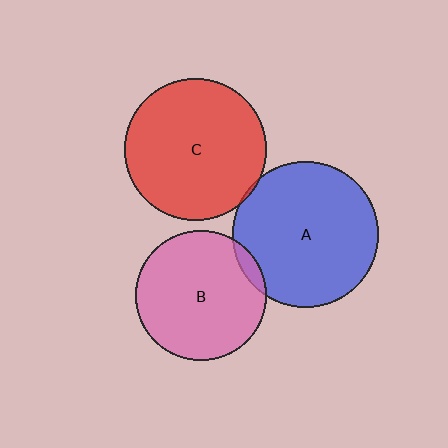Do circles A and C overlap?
Yes.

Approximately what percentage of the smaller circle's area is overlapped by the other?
Approximately 5%.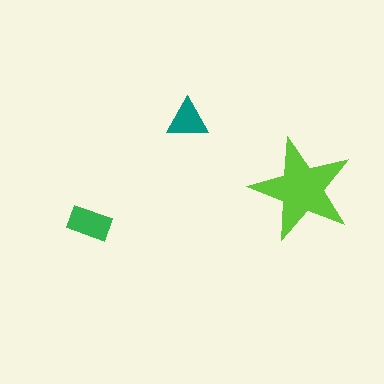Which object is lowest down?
The green rectangle is bottommost.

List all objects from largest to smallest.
The lime star, the green rectangle, the teal triangle.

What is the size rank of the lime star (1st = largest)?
1st.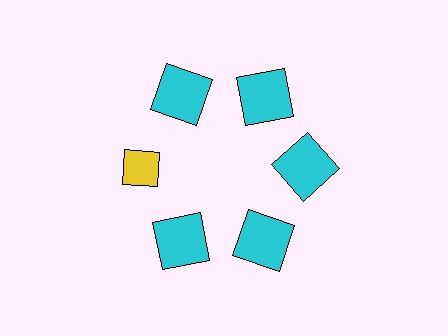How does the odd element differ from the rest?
It differs in both color (yellow instead of cyan) and shape (diamond instead of square).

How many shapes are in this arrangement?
There are 6 shapes arranged in a ring pattern.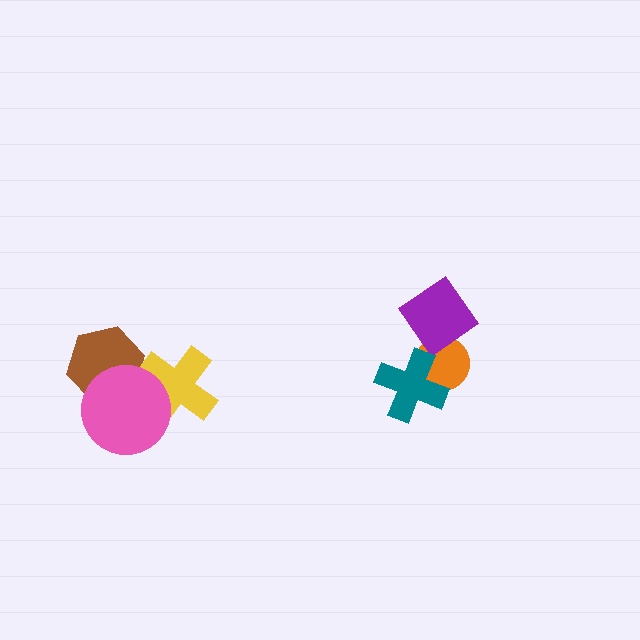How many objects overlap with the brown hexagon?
1 object overlaps with the brown hexagon.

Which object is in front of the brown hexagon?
The pink circle is in front of the brown hexagon.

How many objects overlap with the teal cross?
1 object overlaps with the teal cross.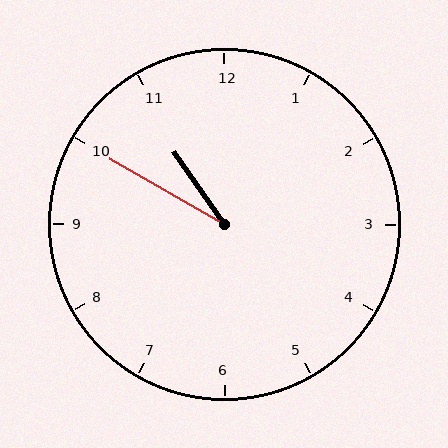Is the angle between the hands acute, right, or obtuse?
It is acute.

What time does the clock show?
10:50.